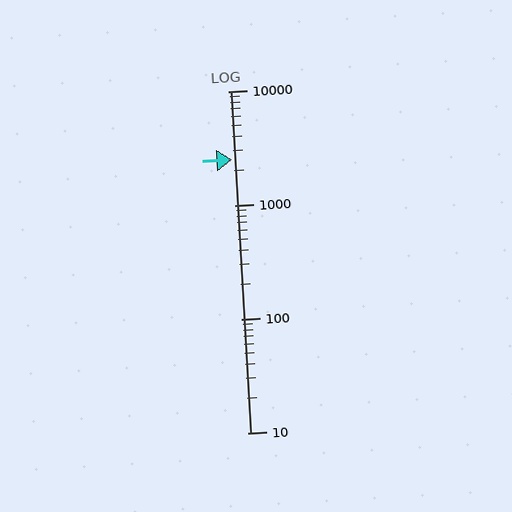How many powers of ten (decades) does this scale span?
The scale spans 3 decades, from 10 to 10000.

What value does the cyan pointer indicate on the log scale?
The pointer indicates approximately 2500.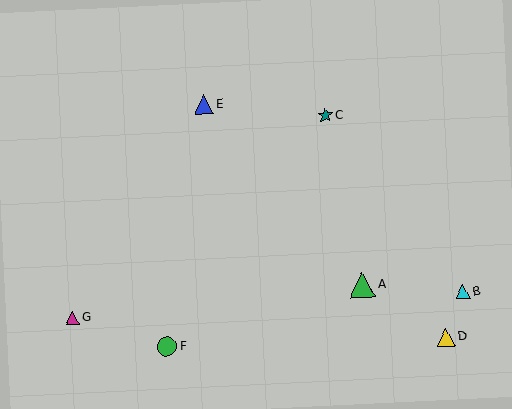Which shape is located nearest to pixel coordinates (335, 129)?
The teal star (labeled C) at (325, 115) is nearest to that location.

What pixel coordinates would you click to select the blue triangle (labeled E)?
Click at (203, 105) to select the blue triangle E.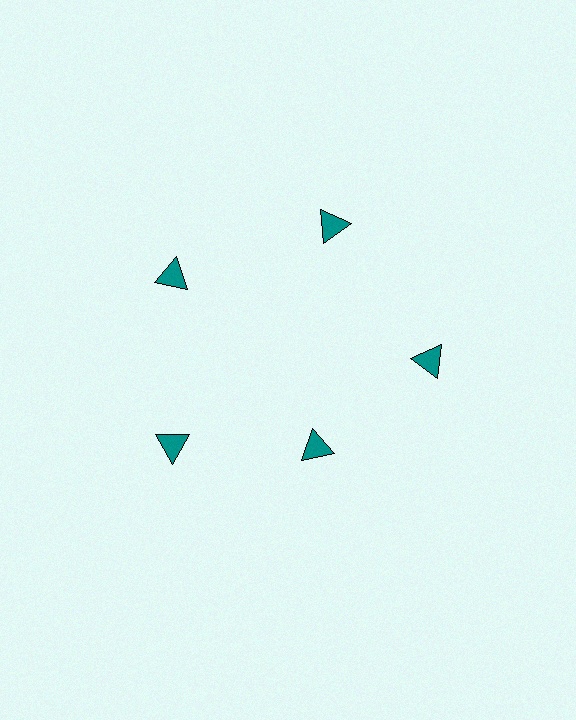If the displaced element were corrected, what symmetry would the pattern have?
It would have 5-fold rotational symmetry — the pattern would map onto itself every 72 degrees.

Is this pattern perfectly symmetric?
No. The 5 teal triangles are arranged in a ring, but one element near the 5 o'clock position is pulled inward toward the center, breaking the 5-fold rotational symmetry.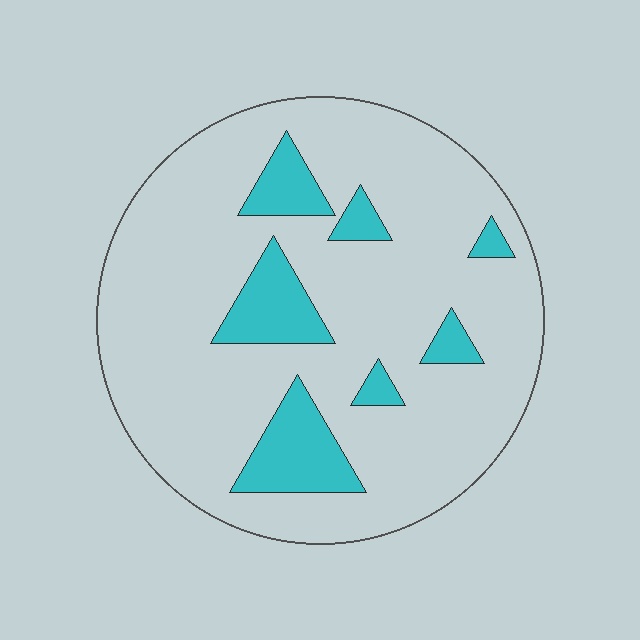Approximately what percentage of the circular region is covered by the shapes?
Approximately 15%.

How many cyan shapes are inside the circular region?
7.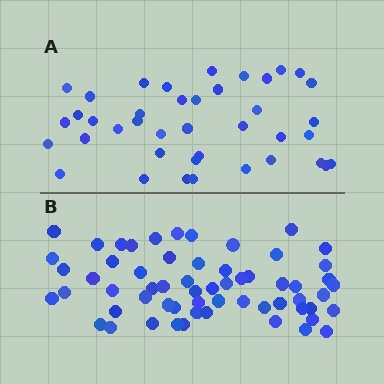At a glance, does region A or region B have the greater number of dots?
Region B (the bottom region) has more dots.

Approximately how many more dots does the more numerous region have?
Region B has approximately 20 more dots than region A.